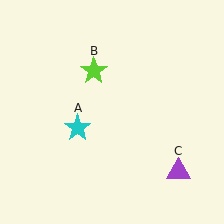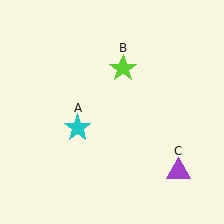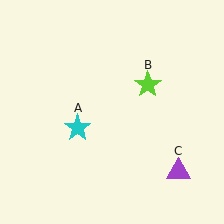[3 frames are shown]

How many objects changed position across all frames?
1 object changed position: lime star (object B).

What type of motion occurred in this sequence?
The lime star (object B) rotated clockwise around the center of the scene.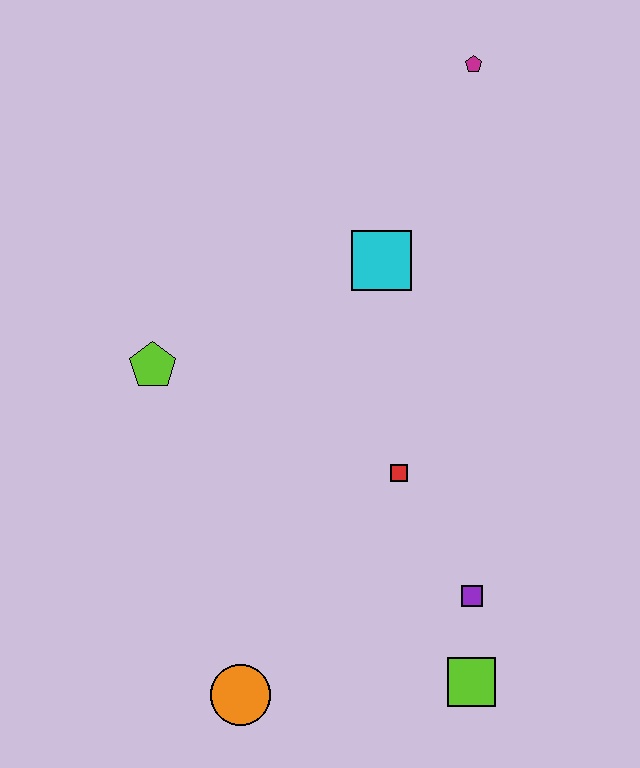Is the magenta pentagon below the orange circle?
No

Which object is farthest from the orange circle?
The magenta pentagon is farthest from the orange circle.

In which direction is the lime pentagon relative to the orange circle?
The lime pentagon is above the orange circle.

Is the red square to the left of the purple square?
Yes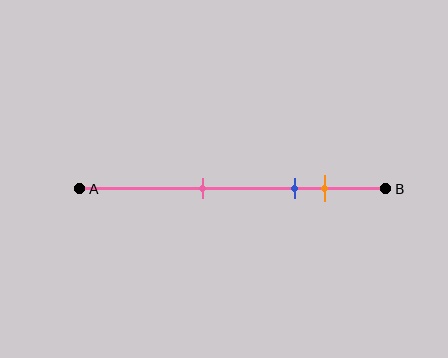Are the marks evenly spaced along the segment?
No, the marks are not evenly spaced.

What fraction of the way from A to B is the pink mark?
The pink mark is approximately 40% (0.4) of the way from A to B.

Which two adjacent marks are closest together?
The blue and orange marks are the closest adjacent pair.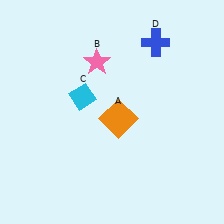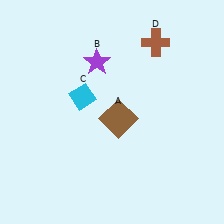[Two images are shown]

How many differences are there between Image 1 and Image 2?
There are 3 differences between the two images.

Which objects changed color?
A changed from orange to brown. B changed from pink to purple. D changed from blue to brown.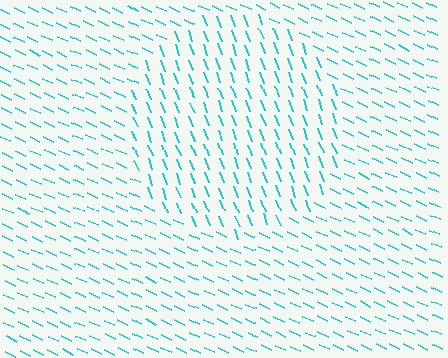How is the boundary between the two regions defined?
The boundary is defined purely by a change in line orientation (approximately 45 degrees difference). All lines are the same color and thickness.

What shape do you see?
I see a circle.